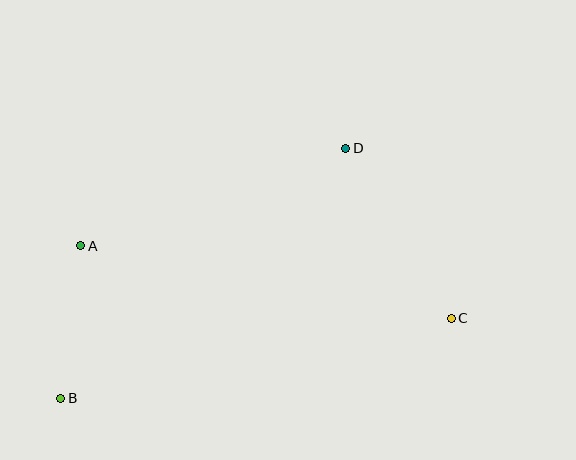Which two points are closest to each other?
Points A and B are closest to each other.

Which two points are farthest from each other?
Points B and C are farthest from each other.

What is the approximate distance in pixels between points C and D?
The distance between C and D is approximately 200 pixels.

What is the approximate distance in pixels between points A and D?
The distance between A and D is approximately 282 pixels.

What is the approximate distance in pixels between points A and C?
The distance between A and C is approximately 378 pixels.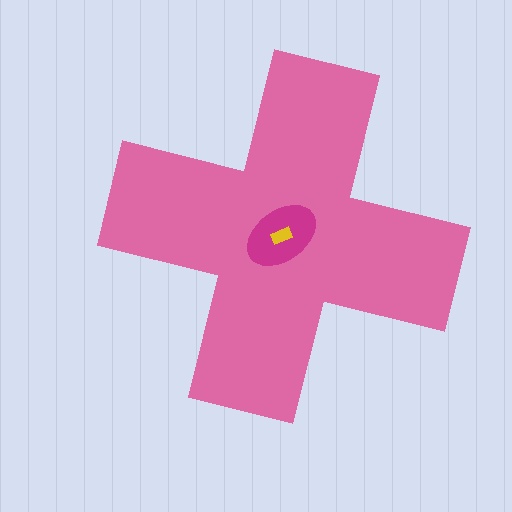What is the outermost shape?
The pink cross.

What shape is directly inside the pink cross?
The magenta ellipse.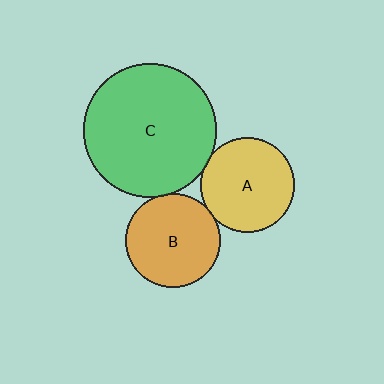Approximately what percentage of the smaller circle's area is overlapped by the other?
Approximately 5%.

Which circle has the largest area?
Circle C (green).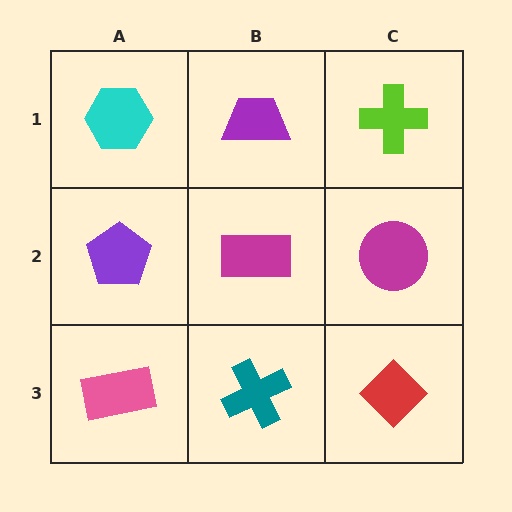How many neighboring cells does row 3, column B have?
3.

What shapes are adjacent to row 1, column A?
A purple pentagon (row 2, column A), a purple trapezoid (row 1, column B).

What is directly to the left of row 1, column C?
A purple trapezoid.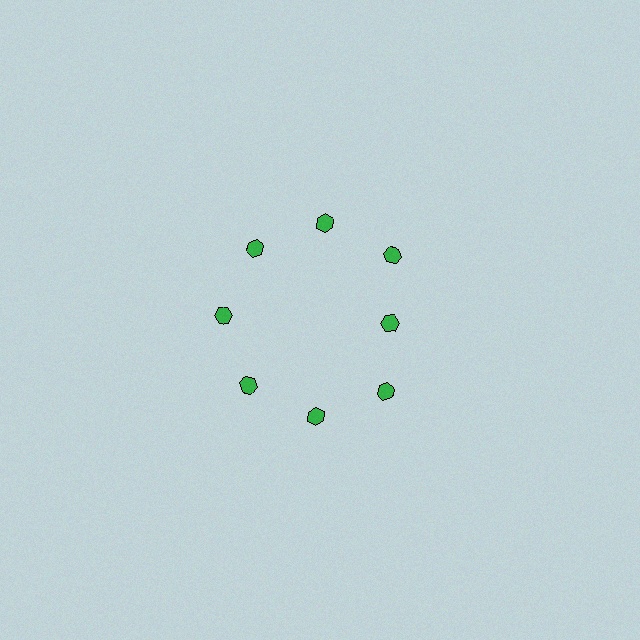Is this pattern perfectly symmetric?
No. The 8 green hexagons are arranged in a ring, but one element near the 3 o'clock position is pulled inward toward the center, breaking the 8-fold rotational symmetry.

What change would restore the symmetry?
The symmetry would be restored by moving it outward, back onto the ring so that all 8 hexagons sit at equal angles and equal distance from the center.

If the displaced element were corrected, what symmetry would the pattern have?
It would have 8-fold rotational symmetry — the pattern would map onto itself every 45 degrees.